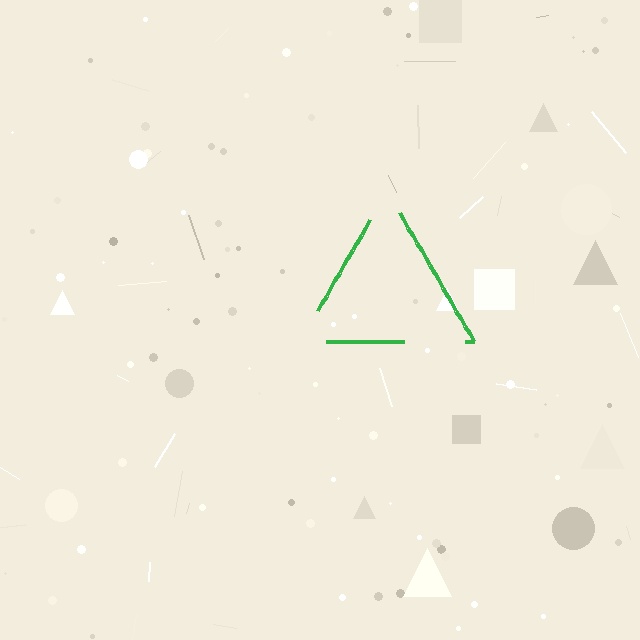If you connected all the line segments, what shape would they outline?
They would outline a triangle.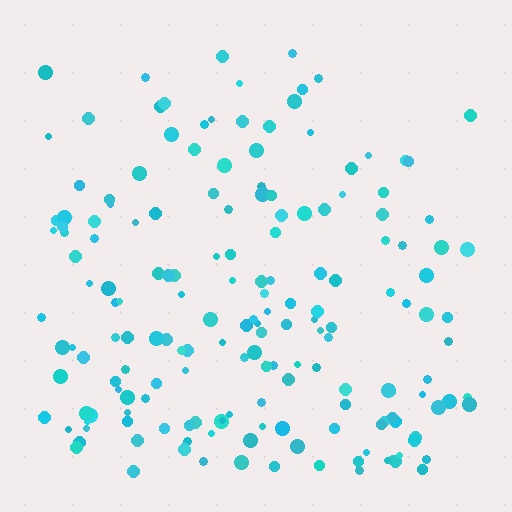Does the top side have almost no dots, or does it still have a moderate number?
Still a moderate number, just noticeably fewer than the bottom.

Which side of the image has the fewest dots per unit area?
The top.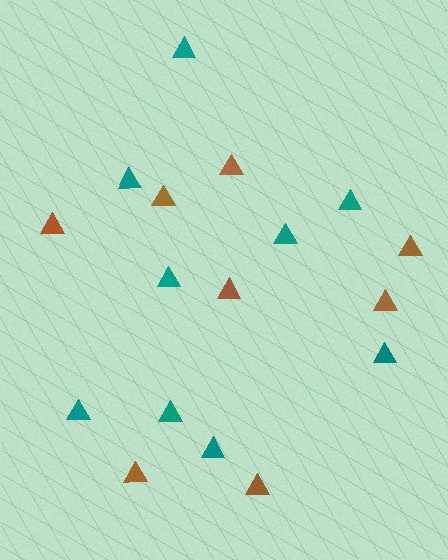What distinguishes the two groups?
There are 2 groups: one group of brown triangles (8) and one group of teal triangles (9).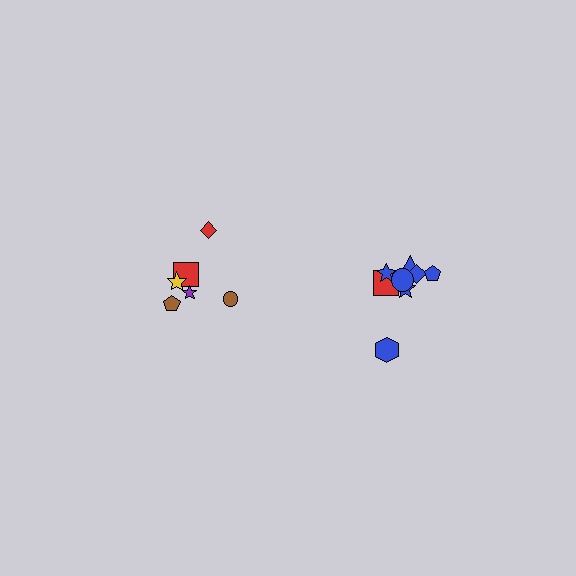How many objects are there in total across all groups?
There are 14 objects.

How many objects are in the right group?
There are 8 objects.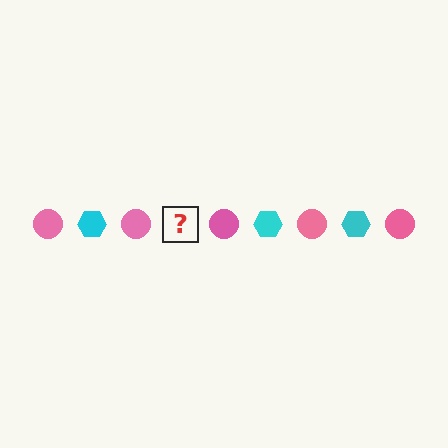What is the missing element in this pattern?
The missing element is a cyan hexagon.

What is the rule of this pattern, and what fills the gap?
The rule is that the pattern alternates between pink circle and cyan hexagon. The gap should be filled with a cyan hexagon.